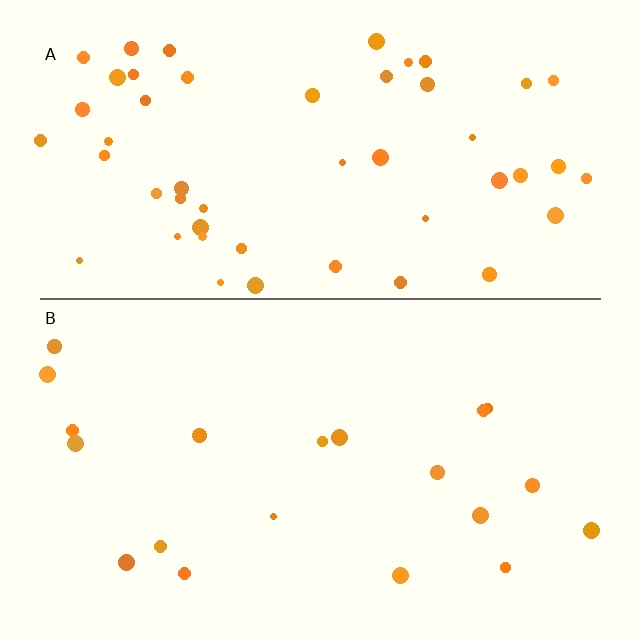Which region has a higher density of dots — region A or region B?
A (the top).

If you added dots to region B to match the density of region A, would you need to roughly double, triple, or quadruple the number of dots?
Approximately triple.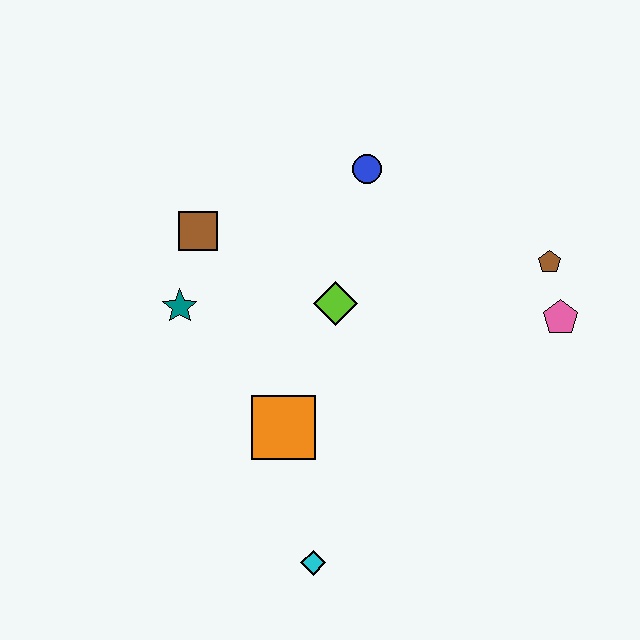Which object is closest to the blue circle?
The lime diamond is closest to the blue circle.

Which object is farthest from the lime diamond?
The cyan diamond is farthest from the lime diamond.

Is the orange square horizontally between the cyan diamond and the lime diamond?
No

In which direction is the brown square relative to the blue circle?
The brown square is to the left of the blue circle.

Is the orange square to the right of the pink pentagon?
No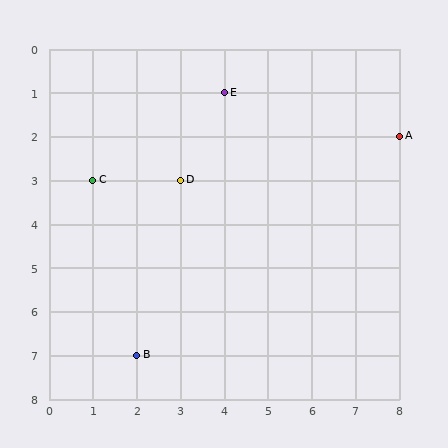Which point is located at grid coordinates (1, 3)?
Point C is at (1, 3).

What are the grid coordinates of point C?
Point C is at grid coordinates (1, 3).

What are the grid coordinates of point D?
Point D is at grid coordinates (3, 3).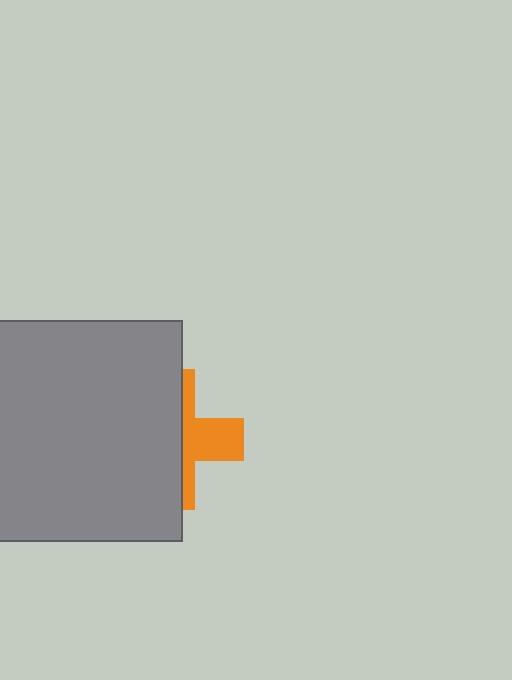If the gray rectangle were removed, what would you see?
You would see the complete orange cross.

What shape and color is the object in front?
The object in front is a gray rectangle.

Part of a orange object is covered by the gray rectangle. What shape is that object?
It is a cross.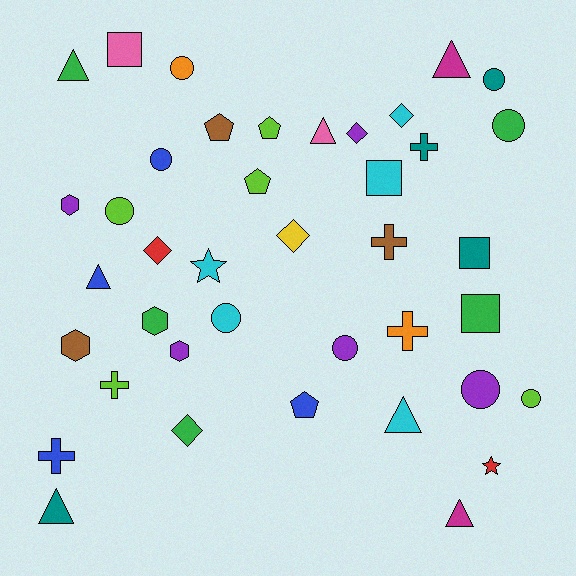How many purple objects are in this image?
There are 5 purple objects.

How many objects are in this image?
There are 40 objects.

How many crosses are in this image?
There are 5 crosses.